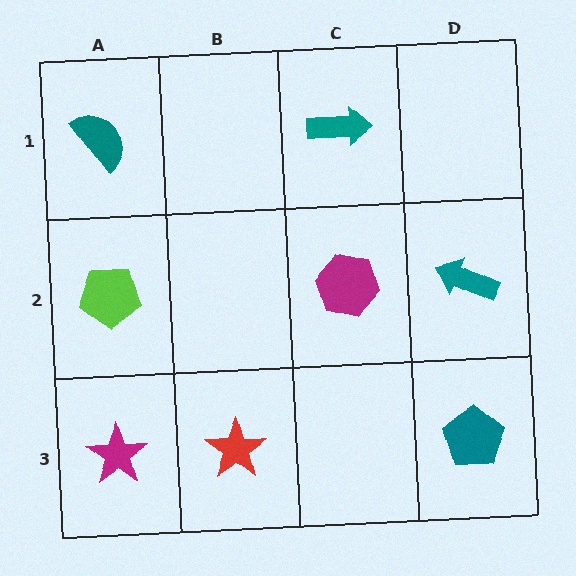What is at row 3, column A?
A magenta star.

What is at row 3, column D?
A teal pentagon.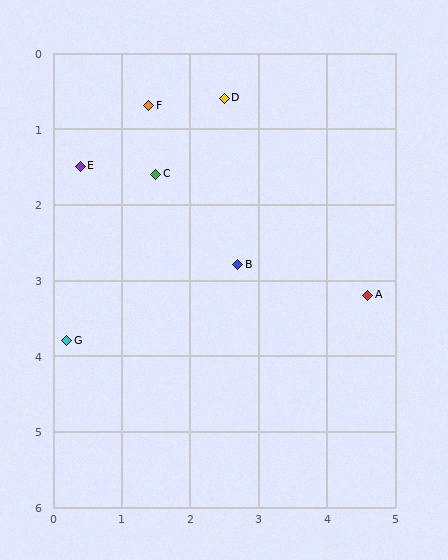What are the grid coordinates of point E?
Point E is at approximately (0.4, 1.5).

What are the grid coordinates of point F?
Point F is at approximately (1.4, 0.7).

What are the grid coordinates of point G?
Point G is at approximately (0.2, 3.8).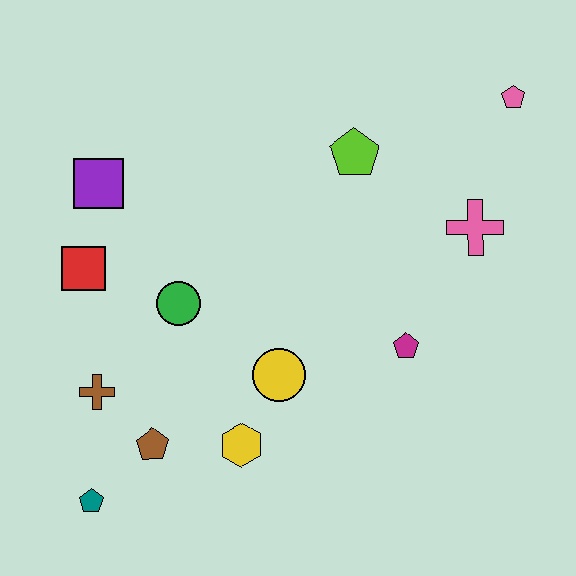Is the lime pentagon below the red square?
No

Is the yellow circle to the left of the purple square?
No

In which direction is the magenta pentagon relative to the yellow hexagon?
The magenta pentagon is to the right of the yellow hexagon.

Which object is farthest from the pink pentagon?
The teal pentagon is farthest from the pink pentagon.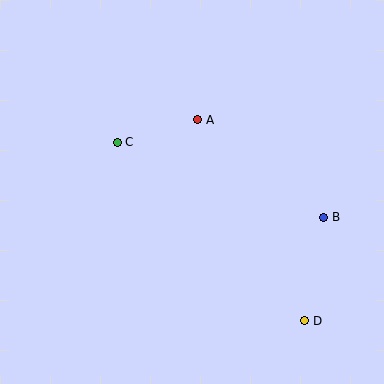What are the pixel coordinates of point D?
Point D is at (305, 321).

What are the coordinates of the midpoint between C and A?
The midpoint between C and A is at (157, 131).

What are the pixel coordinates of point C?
Point C is at (117, 142).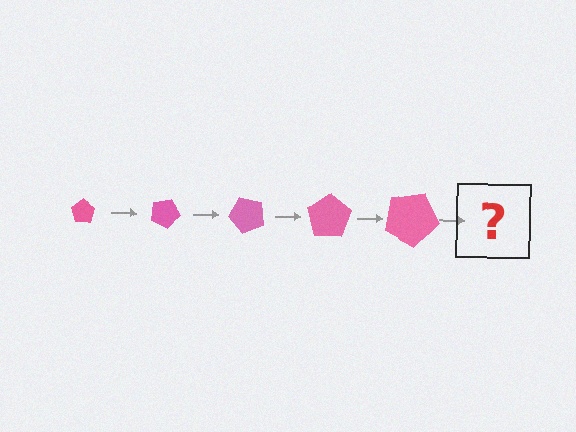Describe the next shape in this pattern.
It should be a pentagon, larger than the previous one and rotated 125 degrees from the start.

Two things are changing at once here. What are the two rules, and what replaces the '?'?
The two rules are that the pentagon grows larger each step and it rotates 25 degrees each step. The '?' should be a pentagon, larger than the previous one and rotated 125 degrees from the start.